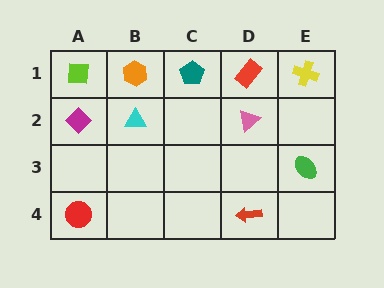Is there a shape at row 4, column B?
No, that cell is empty.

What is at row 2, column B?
A cyan triangle.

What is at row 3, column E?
A green ellipse.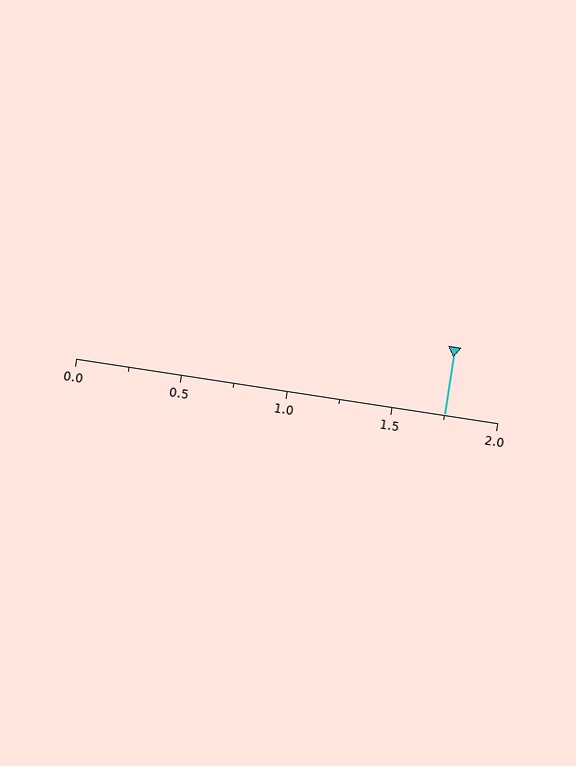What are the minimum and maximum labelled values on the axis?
The axis runs from 0.0 to 2.0.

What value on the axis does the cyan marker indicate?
The marker indicates approximately 1.75.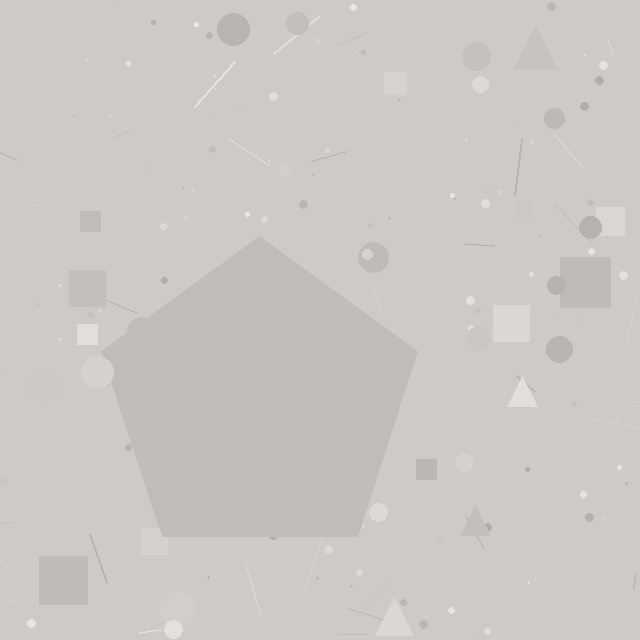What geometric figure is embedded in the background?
A pentagon is embedded in the background.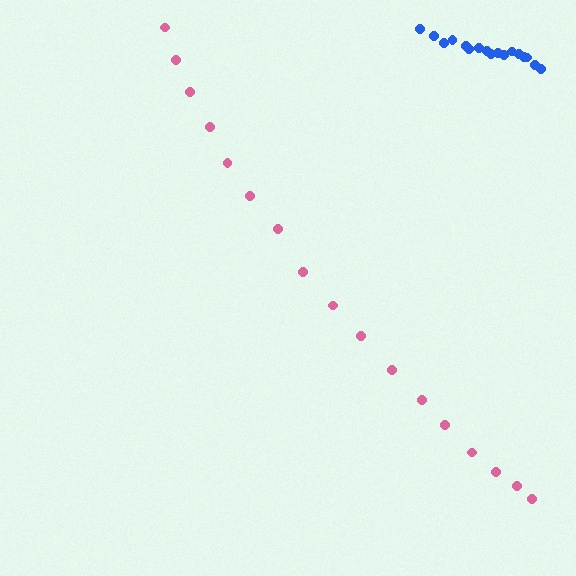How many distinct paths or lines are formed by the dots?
There are 2 distinct paths.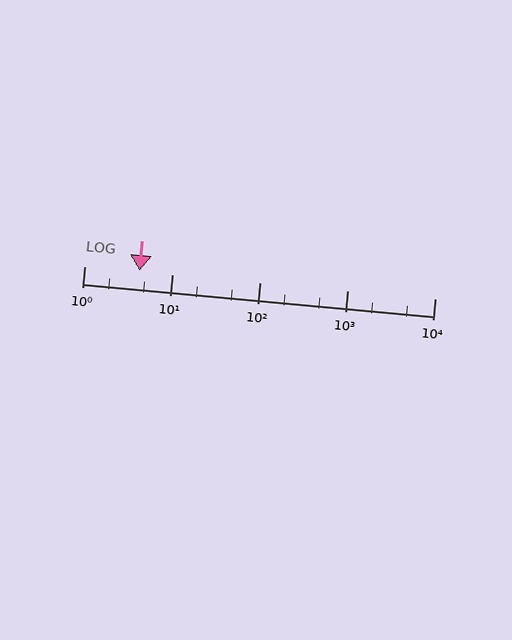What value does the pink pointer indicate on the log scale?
The pointer indicates approximately 4.3.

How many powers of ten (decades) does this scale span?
The scale spans 4 decades, from 1 to 10000.